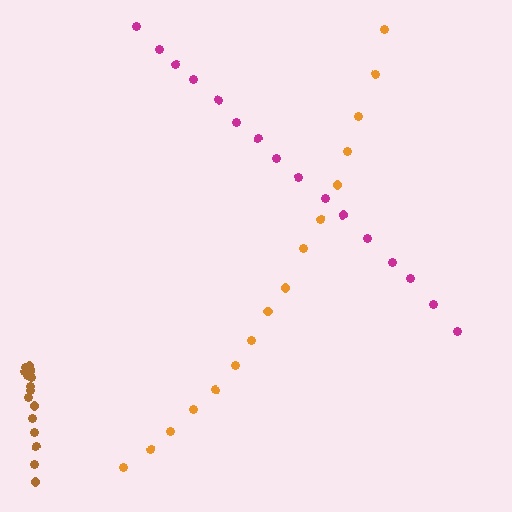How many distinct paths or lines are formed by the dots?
There are 3 distinct paths.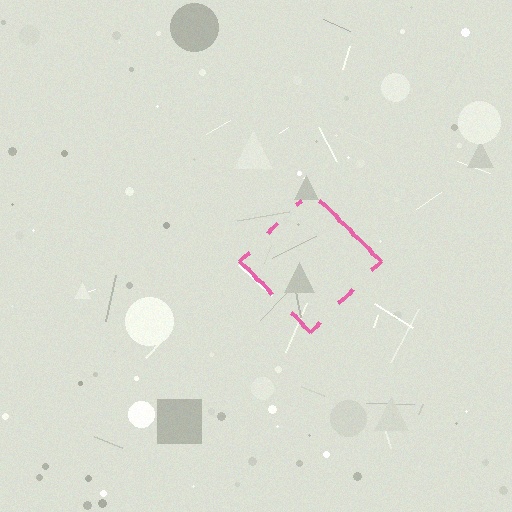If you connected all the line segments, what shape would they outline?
They would outline a diamond.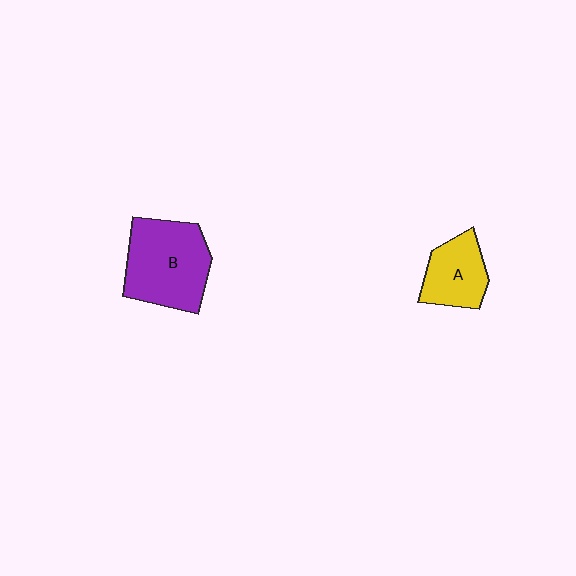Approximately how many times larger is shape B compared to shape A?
Approximately 1.7 times.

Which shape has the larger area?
Shape B (purple).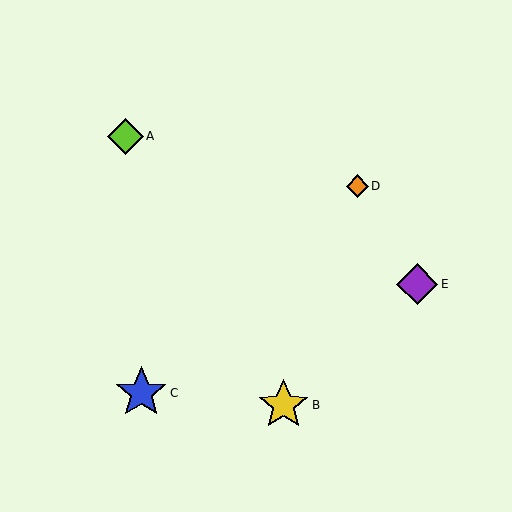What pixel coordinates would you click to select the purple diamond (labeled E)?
Click at (417, 284) to select the purple diamond E.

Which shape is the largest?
The blue star (labeled C) is the largest.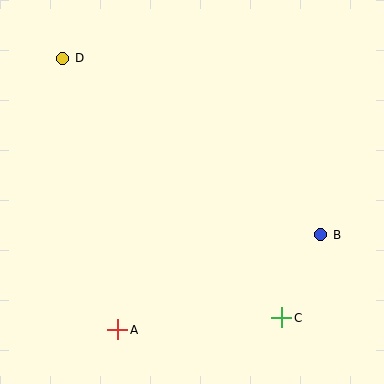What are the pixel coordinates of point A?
Point A is at (118, 330).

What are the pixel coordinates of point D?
Point D is at (63, 58).